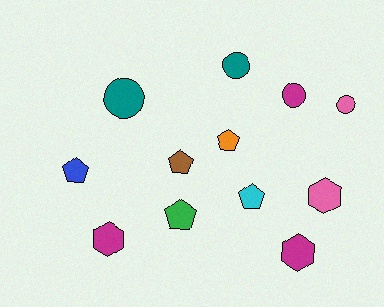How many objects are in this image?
There are 12 objects.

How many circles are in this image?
There are 4 circles.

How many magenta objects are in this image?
There are 3 magenta objects.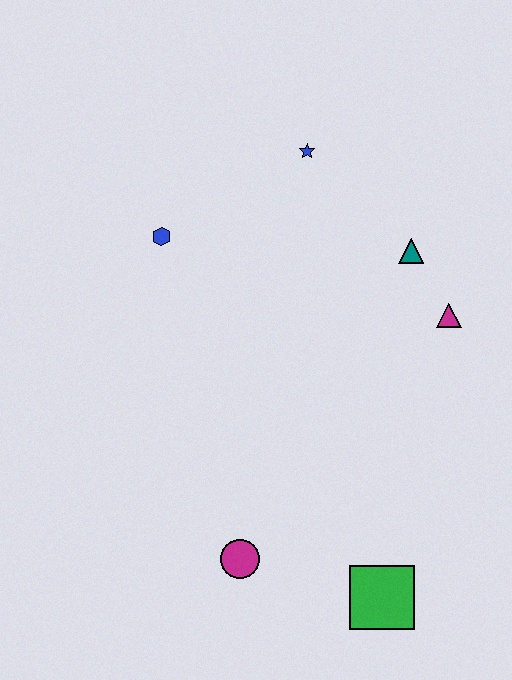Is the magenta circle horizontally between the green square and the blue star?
No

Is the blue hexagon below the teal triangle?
No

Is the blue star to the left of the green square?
Yes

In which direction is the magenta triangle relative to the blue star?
The magenta triangle is below the blue star.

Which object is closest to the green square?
The magenta circle is closest to the green square.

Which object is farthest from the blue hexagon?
The green square is farthest from the blue hexagon.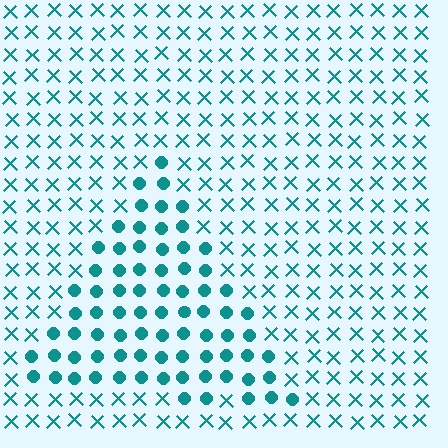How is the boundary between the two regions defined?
The boundary is defined by a change in element shape: circles inside vs. X marks outside. All elements share the same color and spacing.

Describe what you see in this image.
The image is filled with small teal elements arranged in a uniform grid. A triangle-shaped region contains circles, while the surrounding area contains X marks. The boundary is defined purely by the change in element shape.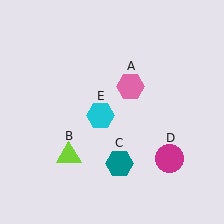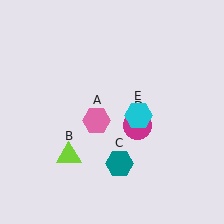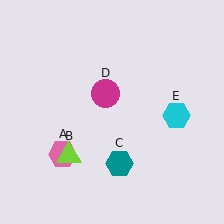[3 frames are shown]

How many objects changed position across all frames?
3 objects changed position: pink hexagon (object A), magenta circle (object D), cyan hexagon (object E).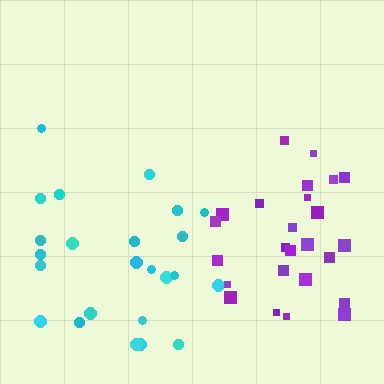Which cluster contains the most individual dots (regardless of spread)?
Purple (26).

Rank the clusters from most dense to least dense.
purple, cyan.